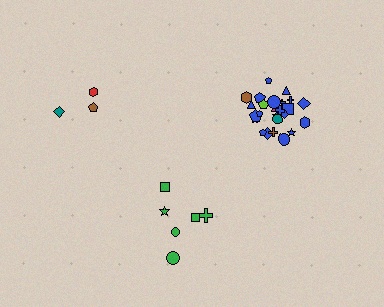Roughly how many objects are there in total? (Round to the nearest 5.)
Roughly 35 objects in total.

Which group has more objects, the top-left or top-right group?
The top-right group.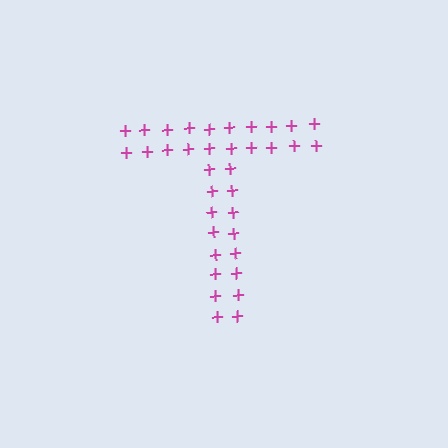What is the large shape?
The large shape is the letter T.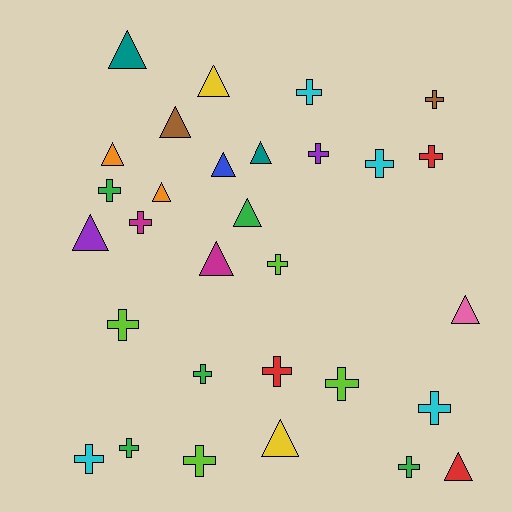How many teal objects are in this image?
There are 2 teal objects.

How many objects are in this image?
There are 30 objects.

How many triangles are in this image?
There are 13 triangles.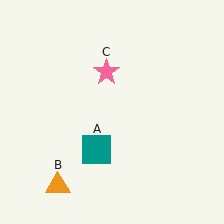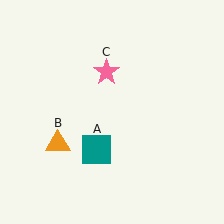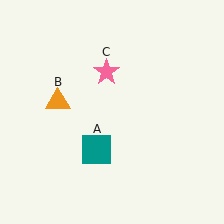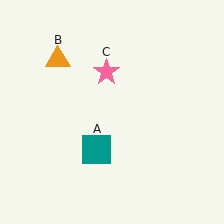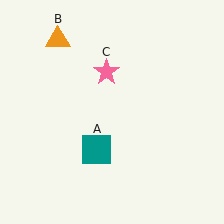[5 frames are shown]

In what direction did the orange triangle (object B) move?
The orange triangle (object B) moved up.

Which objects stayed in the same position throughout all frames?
Teal square (object A) and pink star (object C) remained stationary.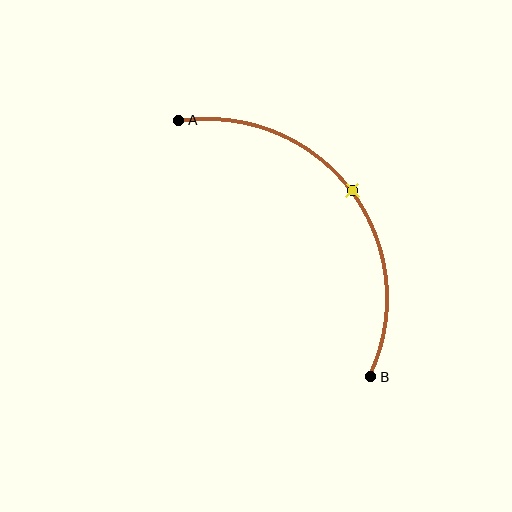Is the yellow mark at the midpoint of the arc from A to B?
Yes. The yellow mark lies on the arc at equal arc-length from both A and B — it is the arc midpoint.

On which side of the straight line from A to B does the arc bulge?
The arc bulges above and to the right of the straight line connecting A and B.